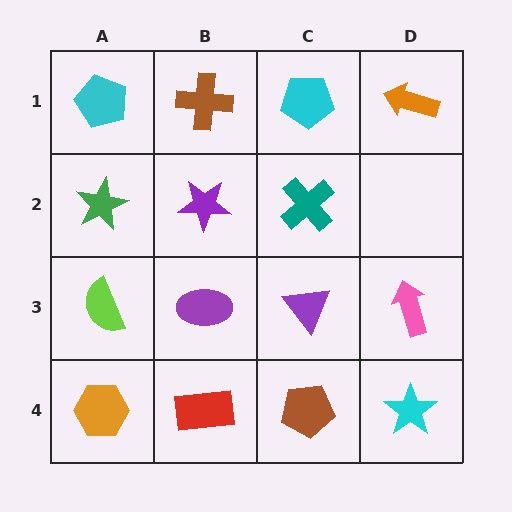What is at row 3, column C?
A purple triangle.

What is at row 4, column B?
A red rectangle.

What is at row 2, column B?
A purple star.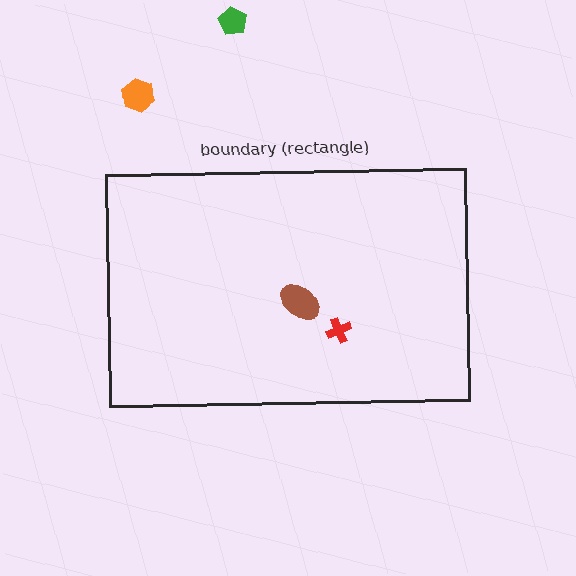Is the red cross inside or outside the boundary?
Inside.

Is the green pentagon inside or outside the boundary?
Outside.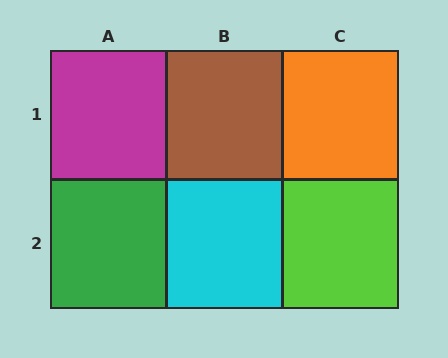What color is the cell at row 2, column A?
Green.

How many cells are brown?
1 cell is brown.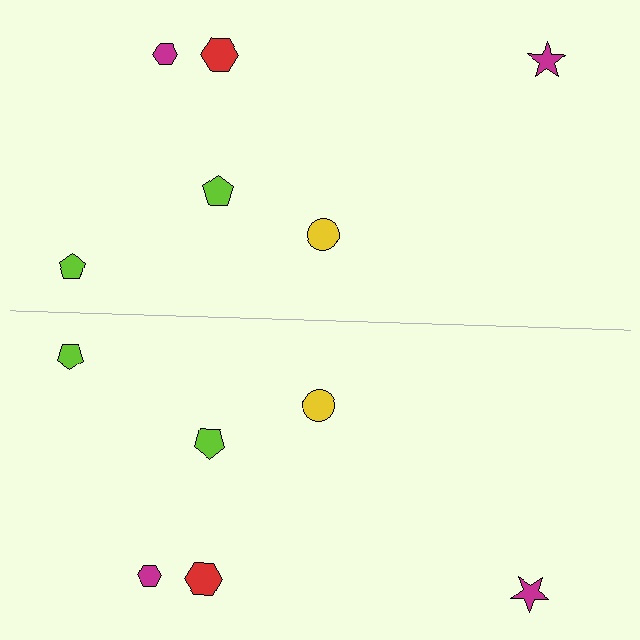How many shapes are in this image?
There are 12 shapes in this image.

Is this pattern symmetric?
Yes, this pattern has bilateral (reflection) symmetry.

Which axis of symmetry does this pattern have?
The pattern has a horizontal axis of symmetry running through the center of the image.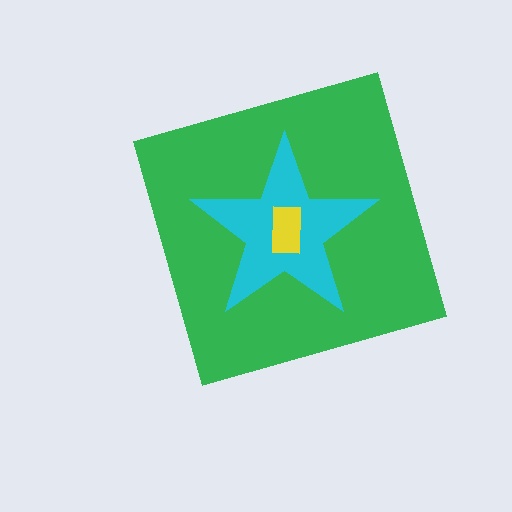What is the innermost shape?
The yellow rectangle.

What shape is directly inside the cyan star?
The yellow rectangle.